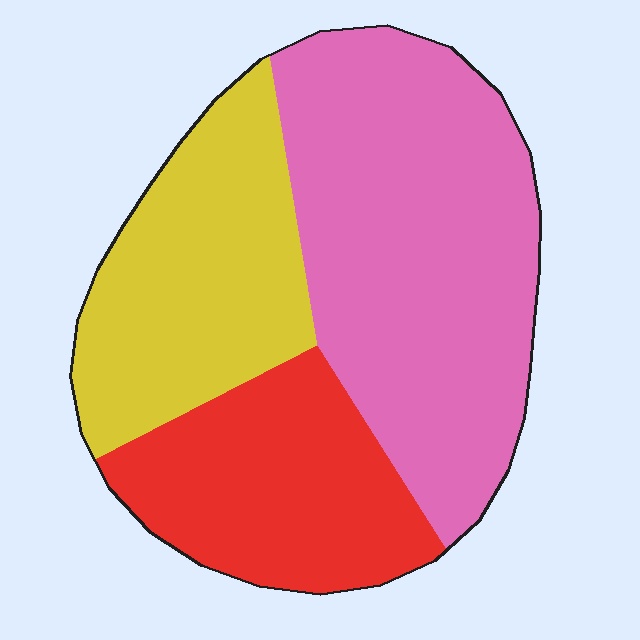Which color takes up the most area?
Pink, at roughly 45%.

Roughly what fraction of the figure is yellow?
Yellow covers roughly 30% of the figure.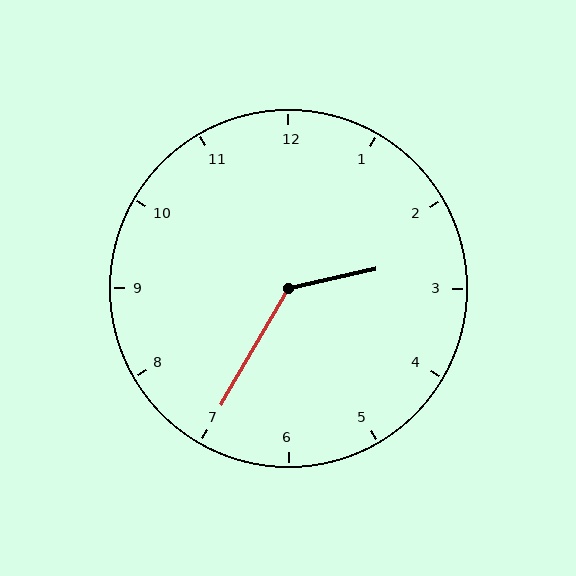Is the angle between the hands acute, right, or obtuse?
It is obtuse.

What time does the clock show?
2:35.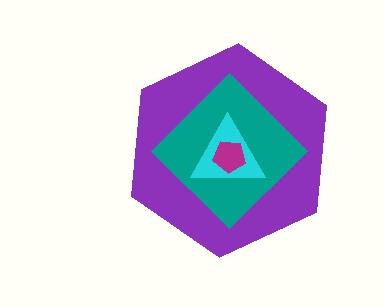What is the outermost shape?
The purple hexagon.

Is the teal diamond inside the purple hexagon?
Yes.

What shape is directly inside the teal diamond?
The cyan triangle.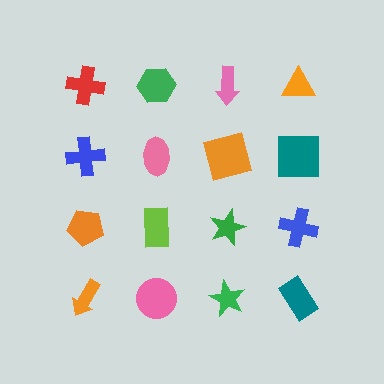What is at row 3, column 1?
An orange pentagon.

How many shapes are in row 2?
4 shapes.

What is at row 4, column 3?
A green star.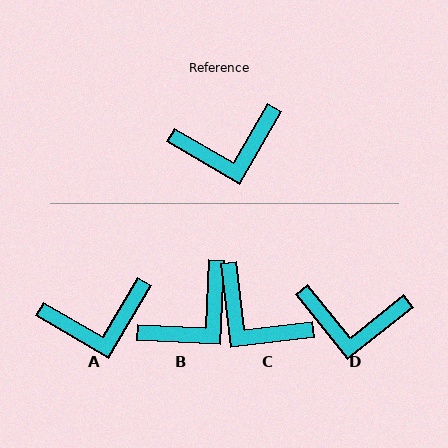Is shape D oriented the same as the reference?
No, it is off by about 21 degrees.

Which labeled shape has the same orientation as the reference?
A.